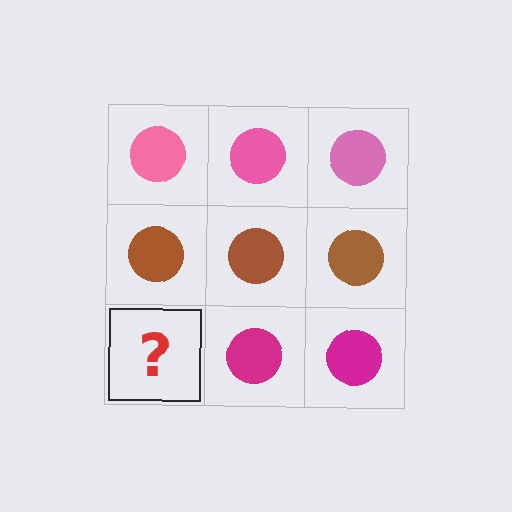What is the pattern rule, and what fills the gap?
The rule is that each row has a consistent color. The gap should be filled with a magenta circle.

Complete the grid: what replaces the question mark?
The question mark should be replaced with a magenta circle.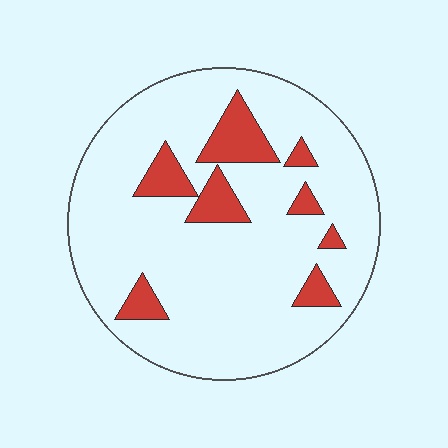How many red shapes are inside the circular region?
8.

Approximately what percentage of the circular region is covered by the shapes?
Approximately 15%.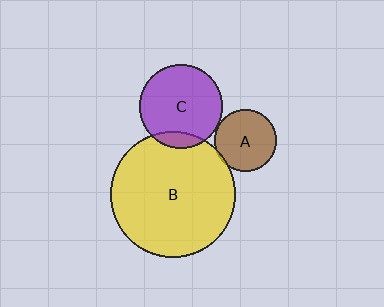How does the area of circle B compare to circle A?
Approximately 4.1 times.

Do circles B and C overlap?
Yes.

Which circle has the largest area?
Circle B (yellow).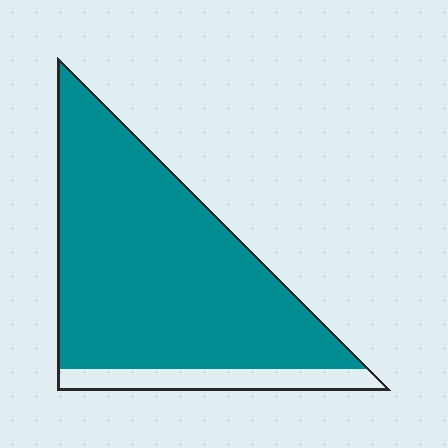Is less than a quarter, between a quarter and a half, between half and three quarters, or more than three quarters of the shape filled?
More than three quarters.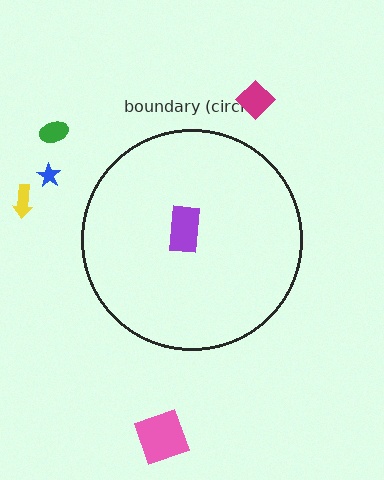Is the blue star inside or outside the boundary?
Outside.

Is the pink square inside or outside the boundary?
Outside.